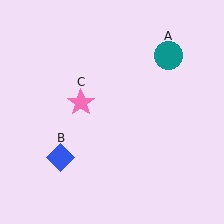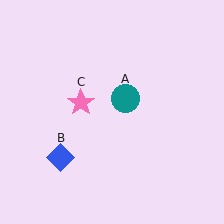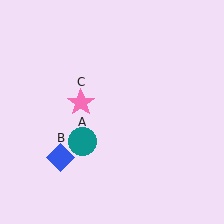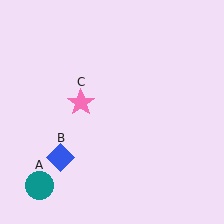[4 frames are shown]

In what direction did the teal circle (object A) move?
The teal circle (object A) moved down and to the left.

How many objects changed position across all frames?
1 object changed position: teal circle (object A).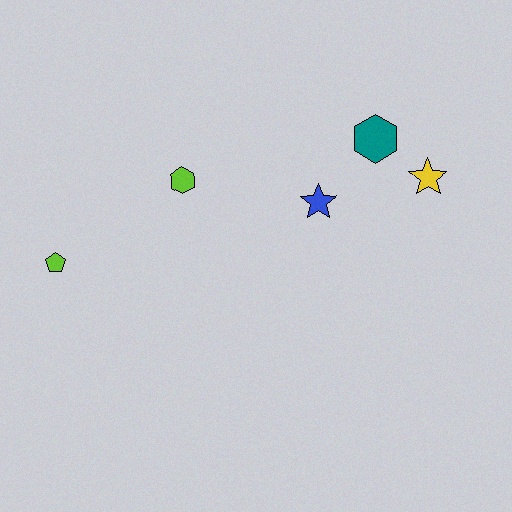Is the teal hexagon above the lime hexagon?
Yes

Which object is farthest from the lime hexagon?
The yellow star is farthest from the lime hexagon.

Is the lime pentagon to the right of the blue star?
No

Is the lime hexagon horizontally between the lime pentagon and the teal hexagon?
Yes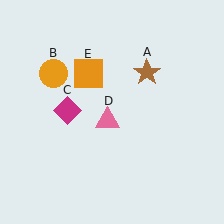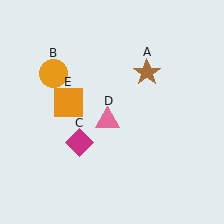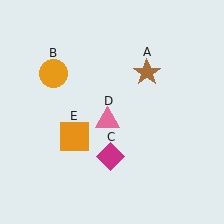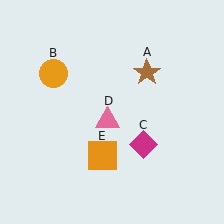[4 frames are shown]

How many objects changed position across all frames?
2 objects changed position: magenta diamond (object C), orange square (object E).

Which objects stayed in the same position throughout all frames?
Brown star (object A) and orange circle (object B) and pink triangle (object D) remained stationary.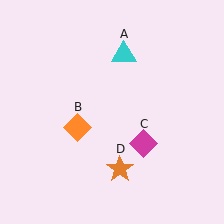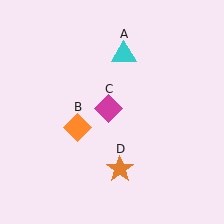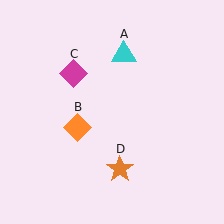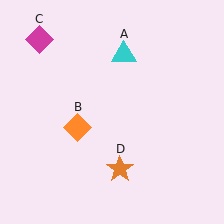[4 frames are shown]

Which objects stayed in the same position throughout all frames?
Cyan triangle (object A) and orange diamond (object B) and orange star (object D) remained stationary.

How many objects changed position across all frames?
1 object changed position: magenta diamond (object C).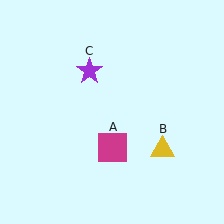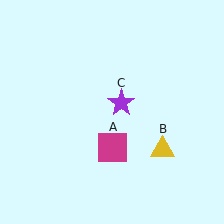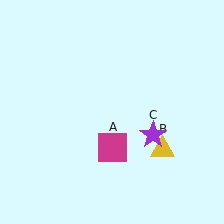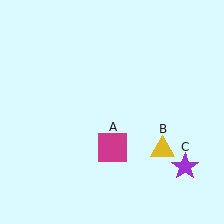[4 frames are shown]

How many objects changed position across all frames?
1 object changed position: purple star (object C).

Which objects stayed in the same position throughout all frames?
Magenta square (object A) and yellow triangle (object B) remained stationary.